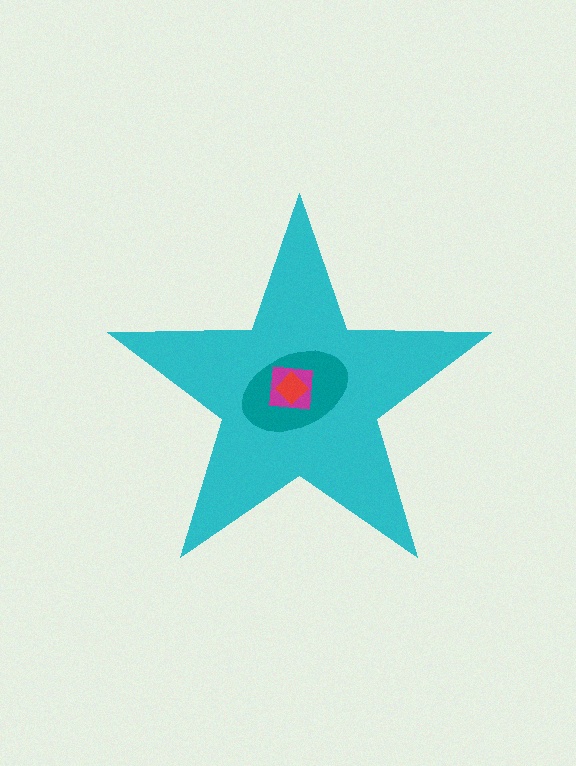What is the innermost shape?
The red diamond.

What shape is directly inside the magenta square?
The red diamond.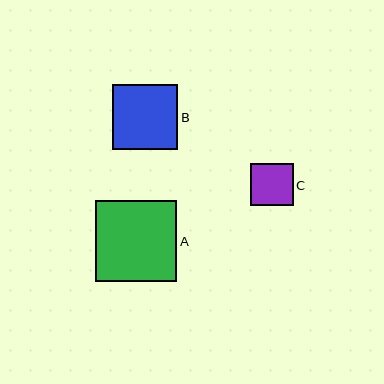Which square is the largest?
Square A is the largest with a size of approximately 81 pixels.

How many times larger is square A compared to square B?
Square A is approximately 1.3 times the size of square B.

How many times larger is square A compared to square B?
Square A is approximately 1.3 times the size of square B.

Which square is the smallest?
Square C is the smallest with a size of approximately 42 pixels.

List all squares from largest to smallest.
From largest to smallest: A, B, C.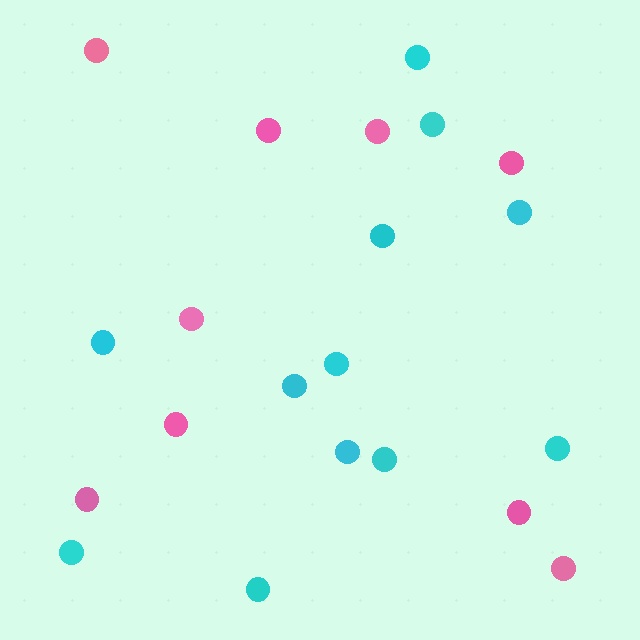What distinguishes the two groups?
There are 2 groups: one group of cyan circles (12) and one group of pink circles (9).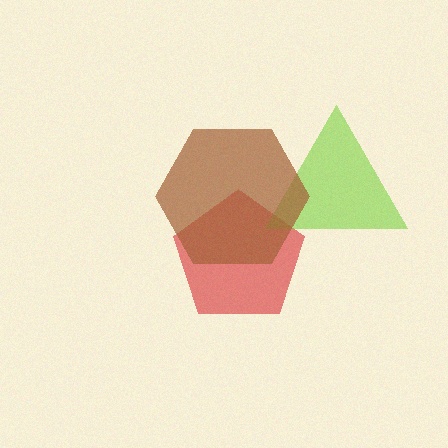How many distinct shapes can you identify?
There are 3 distinct shapes: a red pentagon, a lime triangle, a brown hexagon.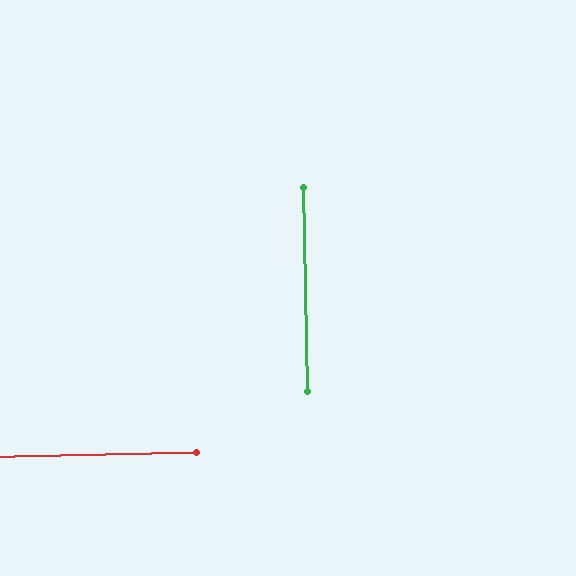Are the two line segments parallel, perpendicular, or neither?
Perpendicular — they meet at approximately 90°.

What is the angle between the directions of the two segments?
Approximately 90 degrees.